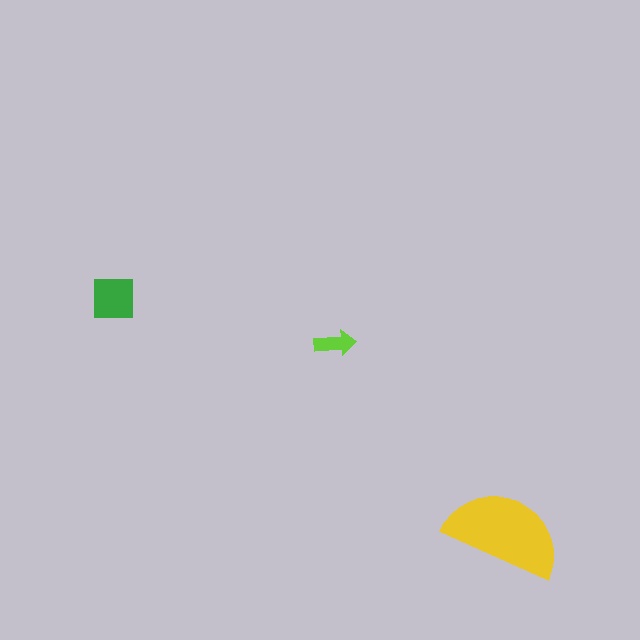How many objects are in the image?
There are 3 objects in the image.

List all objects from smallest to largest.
The lime arrow, the green square, the yellow semicircle.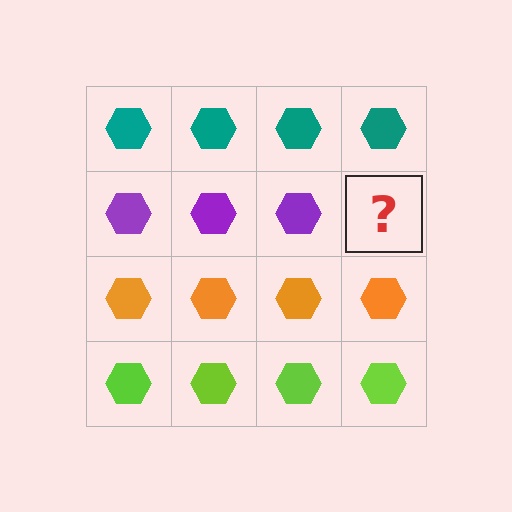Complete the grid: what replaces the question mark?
The question mark should be replaced with a purple hexagon.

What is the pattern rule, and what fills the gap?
The rule is that each row has a consistent color. The gap should be filled with a purple hexagon.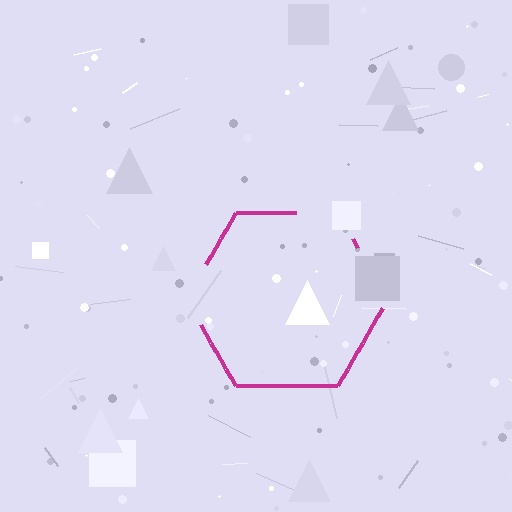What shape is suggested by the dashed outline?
The dashed outline suggests a hexagon.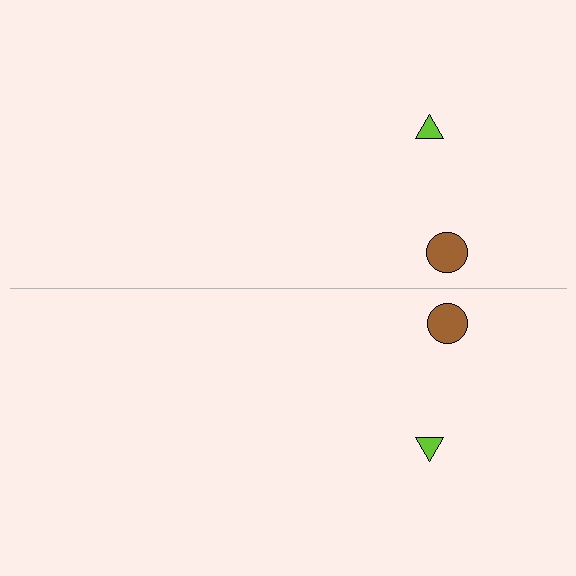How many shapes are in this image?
There are 4 shapes in this image.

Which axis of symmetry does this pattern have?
The pattern has a horizontal axis of symmetry running through the center of the image.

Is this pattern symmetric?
Yes, this pattern has bilateral (reflection) symmetry.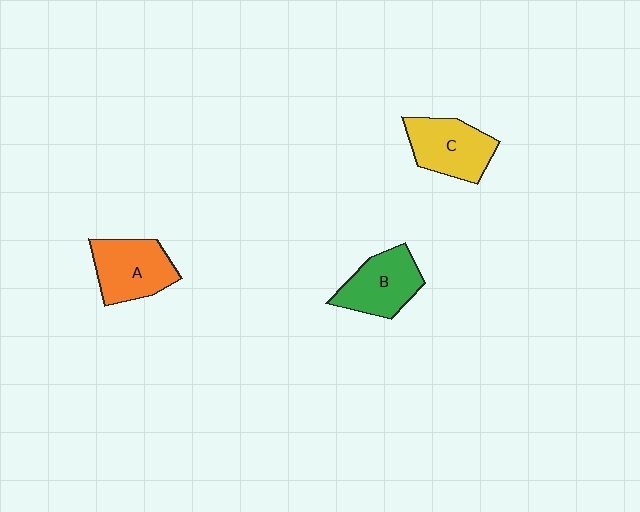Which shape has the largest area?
Shape A (orange).